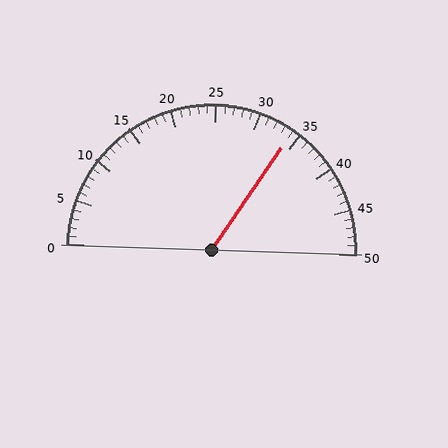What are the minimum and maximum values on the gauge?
The gauge ranges from 0 to 50.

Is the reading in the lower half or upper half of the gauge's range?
The reading is in the upper half of the range (0 to 50).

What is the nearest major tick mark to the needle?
The nearest major tick mark is 35.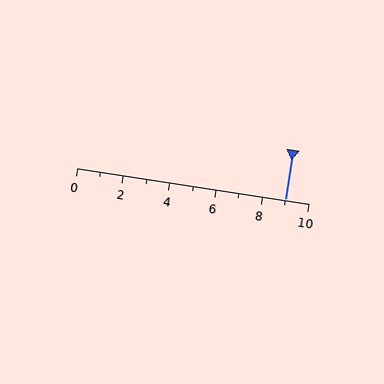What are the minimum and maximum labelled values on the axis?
The axis runs from 0 to 10.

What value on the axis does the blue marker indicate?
The marker indicates approximately 9.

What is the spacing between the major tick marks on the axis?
The major ticks are spaced 2 apart.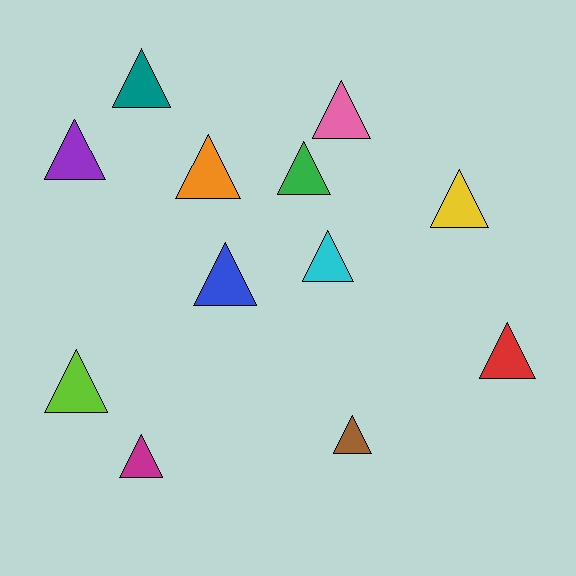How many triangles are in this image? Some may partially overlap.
There are 12 triangles.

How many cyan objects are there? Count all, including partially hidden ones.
There is 1 cyan object.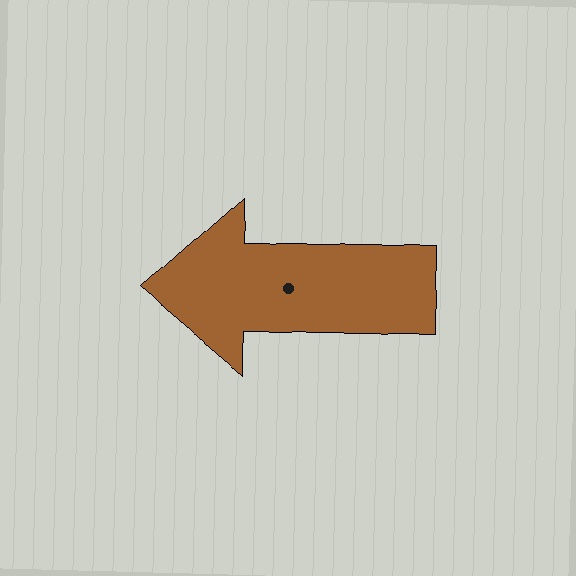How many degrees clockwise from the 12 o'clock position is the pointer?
Approximately 269 degrees.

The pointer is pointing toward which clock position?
Roughly 9 o'clock.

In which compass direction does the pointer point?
West.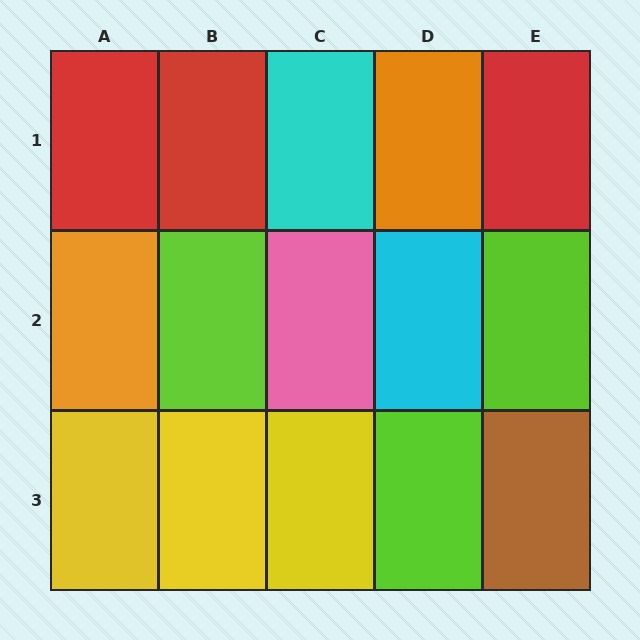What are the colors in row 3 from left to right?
Yellow, yellow, yellow, lime, brown.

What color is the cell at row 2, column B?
Lime.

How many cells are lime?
3 cells are lime.